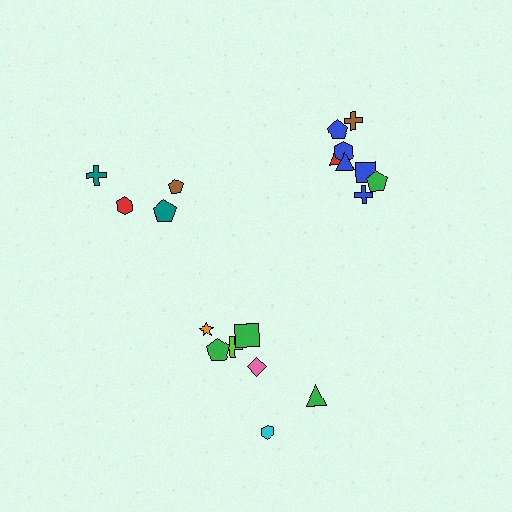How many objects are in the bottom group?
There are 7 objects.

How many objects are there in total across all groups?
There are 19 objects.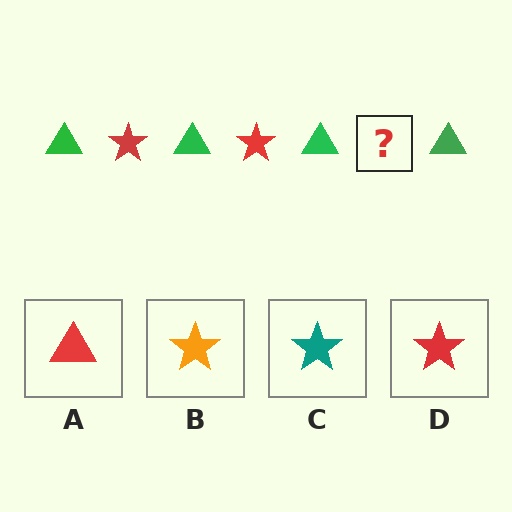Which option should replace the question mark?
Option D.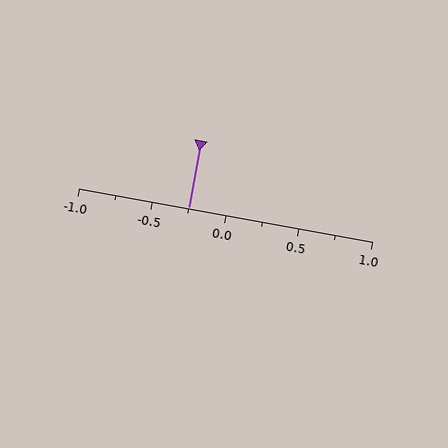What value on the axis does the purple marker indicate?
The marker indicates approximately -0.25.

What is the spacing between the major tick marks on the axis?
The major ticks are spaced 0.5 apart.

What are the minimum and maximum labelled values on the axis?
The axis runs from -1.0 to 1.0.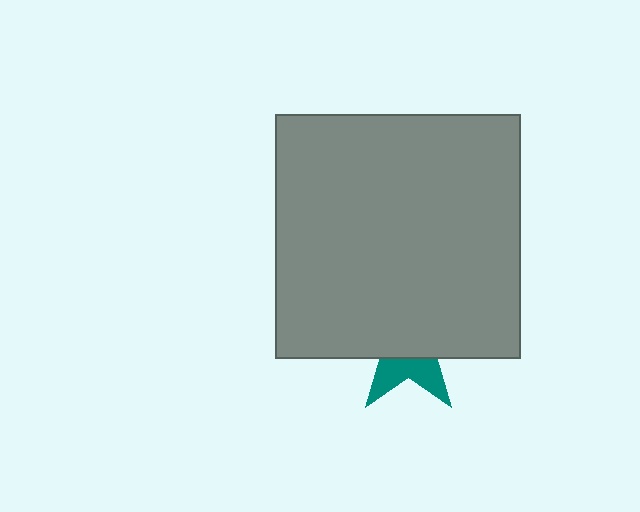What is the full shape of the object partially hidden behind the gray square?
The partially hidden object is a teal star.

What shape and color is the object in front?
The object in front is a gray square.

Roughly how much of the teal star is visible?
A small part of it is visible (roughly 34%).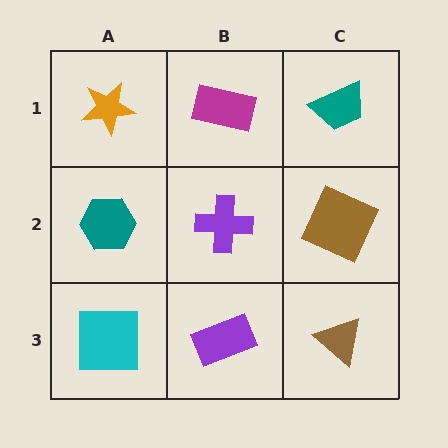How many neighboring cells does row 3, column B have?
3.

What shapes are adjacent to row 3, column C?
A brown square (row 2, column C), a purple rectangle (row 3, column B).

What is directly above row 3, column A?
A teal hexagon.